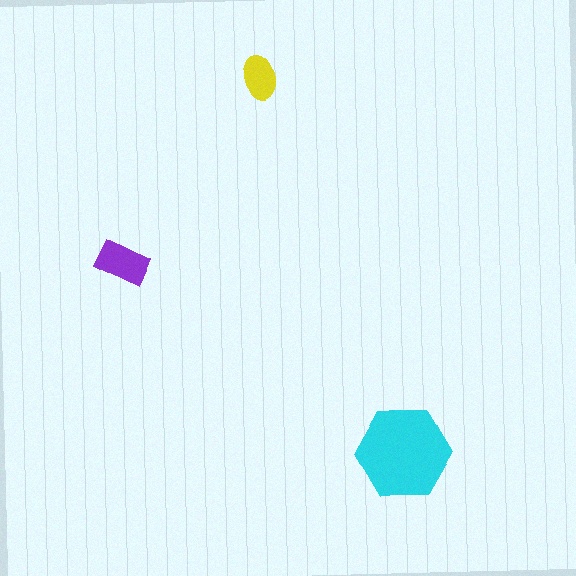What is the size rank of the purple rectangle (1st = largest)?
2nd.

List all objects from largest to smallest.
The cyan hexagon, the purple rectangle, the yellow ellipse.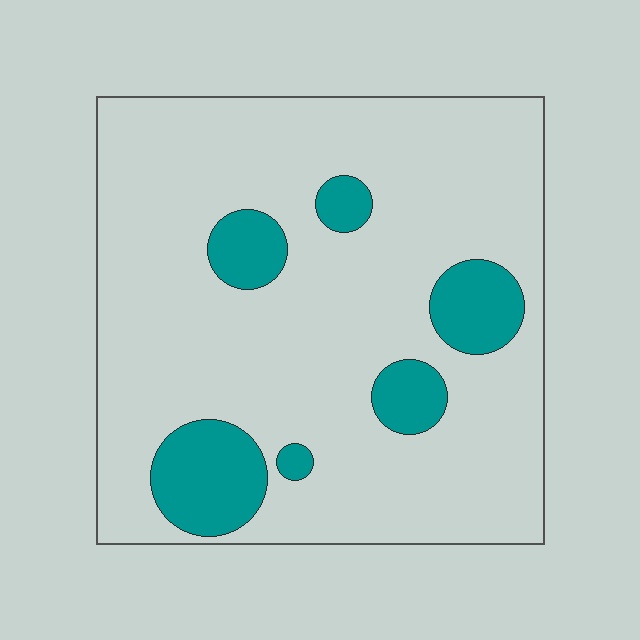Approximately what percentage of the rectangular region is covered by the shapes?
Approximately 15%.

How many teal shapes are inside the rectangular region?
6.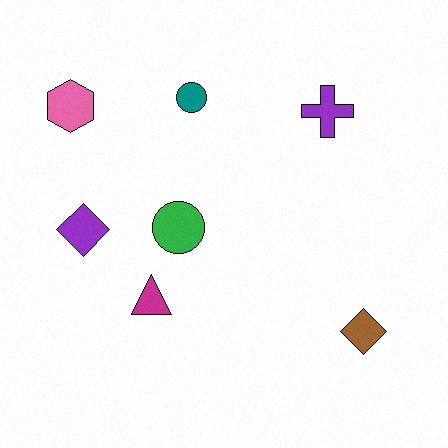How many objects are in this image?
There are 7 objects.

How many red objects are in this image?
There are no red objects.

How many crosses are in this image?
There is 1 cross.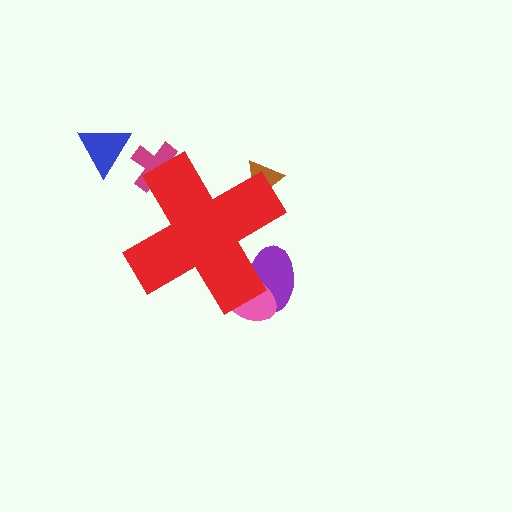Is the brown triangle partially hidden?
Yes, the brown triangle is partially hidden behind the red cross.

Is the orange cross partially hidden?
Yes, the orange cross is partially hidden behind the red cross.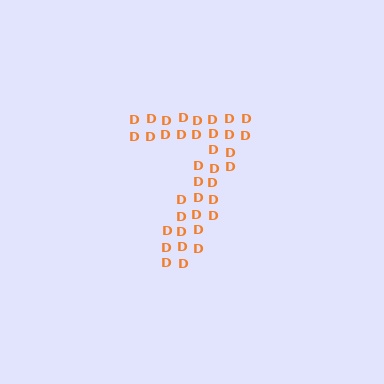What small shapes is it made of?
It is made of small letter D's.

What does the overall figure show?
The overall figure shows the digit 7.